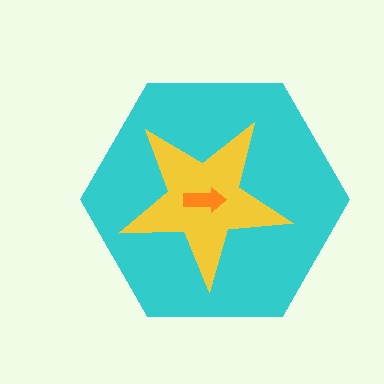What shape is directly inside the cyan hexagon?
The yellow star.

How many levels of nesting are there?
3.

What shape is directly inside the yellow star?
The orange arrow.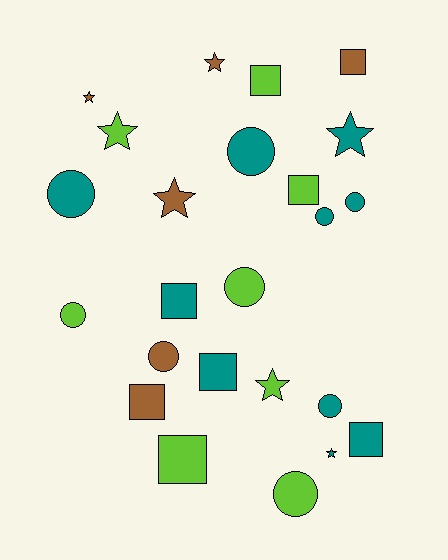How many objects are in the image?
There are 24 objects.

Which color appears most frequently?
Teal, with 10 objects.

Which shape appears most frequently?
Circle, with 9 objects.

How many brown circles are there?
There is 1 brown circle.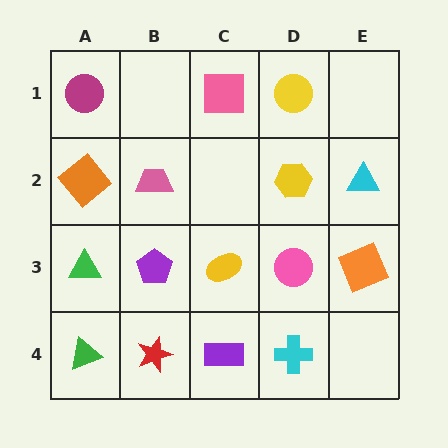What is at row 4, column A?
A green triangle.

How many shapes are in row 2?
4 shapes.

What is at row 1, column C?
A pink square.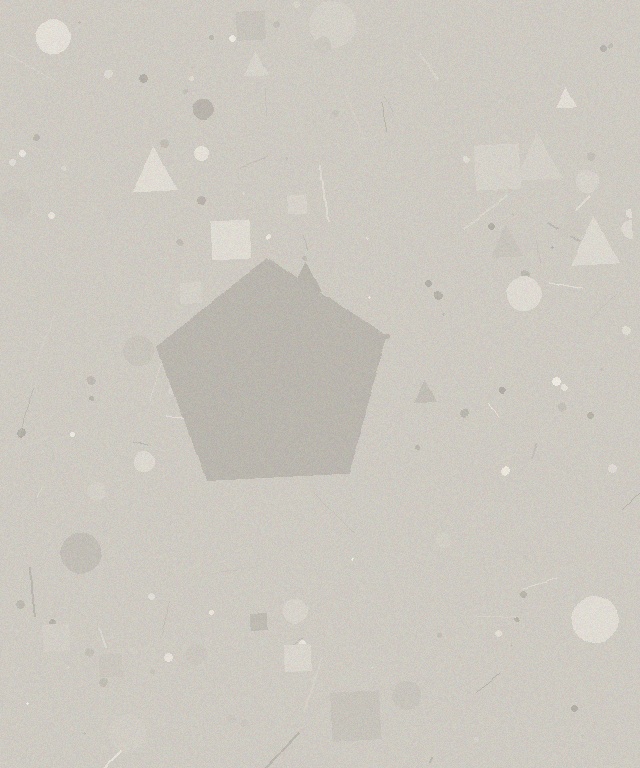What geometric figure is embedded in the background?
A pentagon is embedded in the background.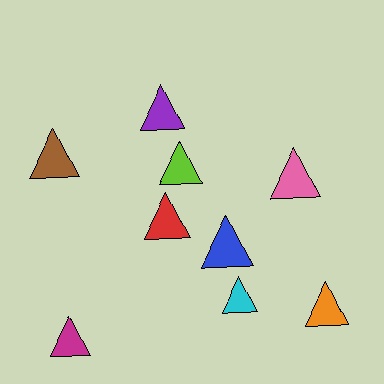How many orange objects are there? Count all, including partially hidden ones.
There is 1 orange object.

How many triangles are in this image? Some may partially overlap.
There are 9 triangles.